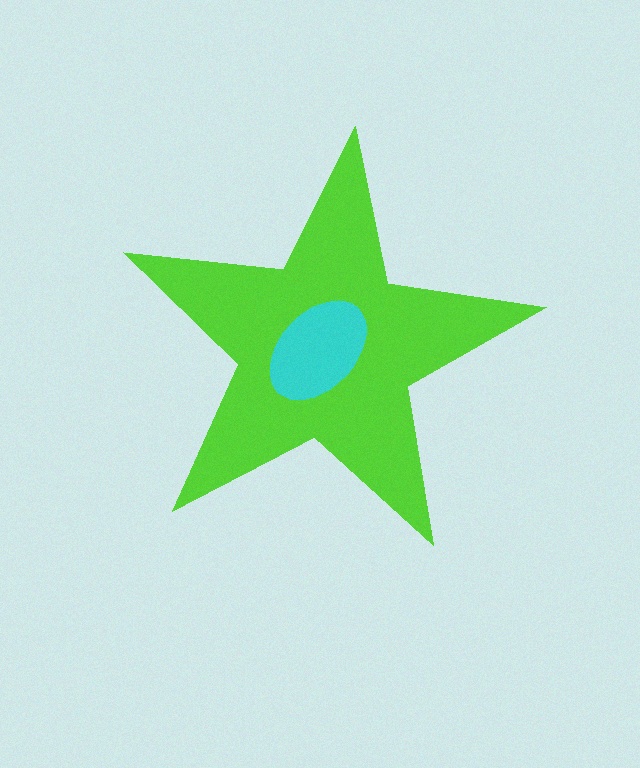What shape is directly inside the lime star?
The cyan ellipse.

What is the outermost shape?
The lime star.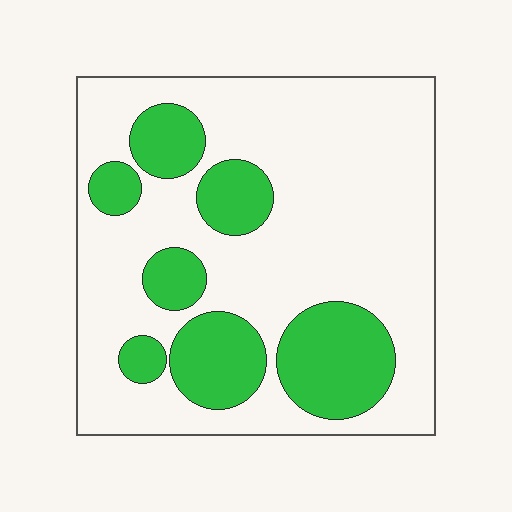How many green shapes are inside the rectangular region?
7.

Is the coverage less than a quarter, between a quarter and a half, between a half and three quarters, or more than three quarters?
Between a quarter and a half.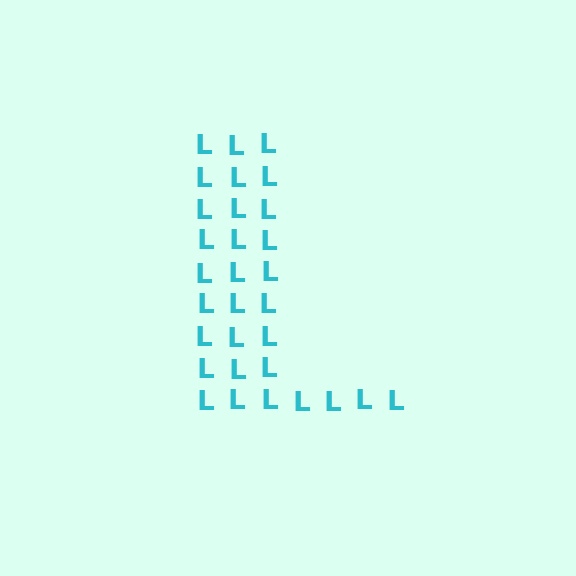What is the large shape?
The large shape is the letter L.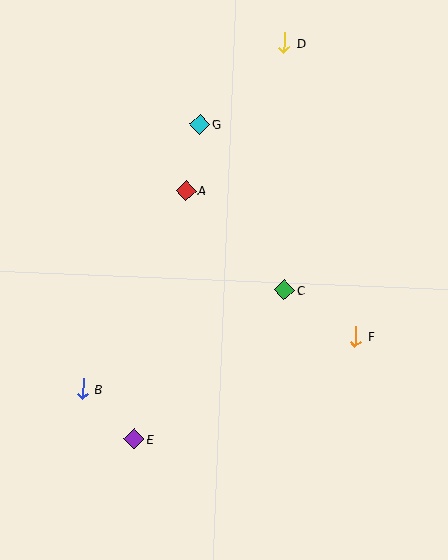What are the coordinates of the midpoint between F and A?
The midpoint between F and A is at (271, 264).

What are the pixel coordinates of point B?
Point B is at (83, 389).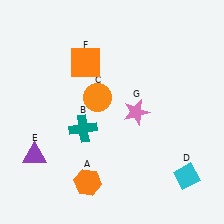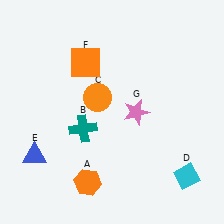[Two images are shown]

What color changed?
The triangle (E) changed from purple in Image 1 to blue in Image 2.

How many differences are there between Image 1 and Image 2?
There is 1 difference between the two images.